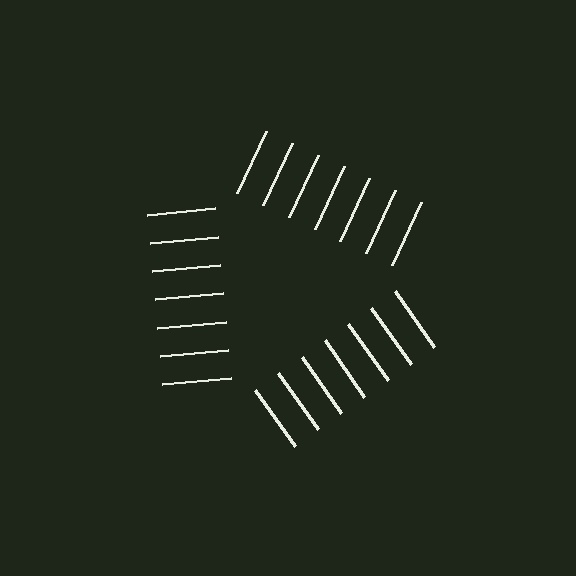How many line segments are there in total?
21 — 7 along each of the 3 edges.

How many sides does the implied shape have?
3 sides — the line-ends trace a triangle.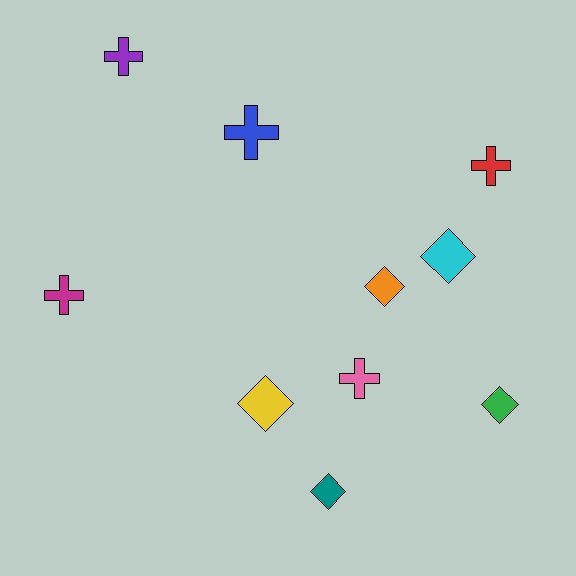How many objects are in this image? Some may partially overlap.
There are 10 objects.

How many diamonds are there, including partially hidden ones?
There are 5 diamonds.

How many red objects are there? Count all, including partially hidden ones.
There is 1 red object.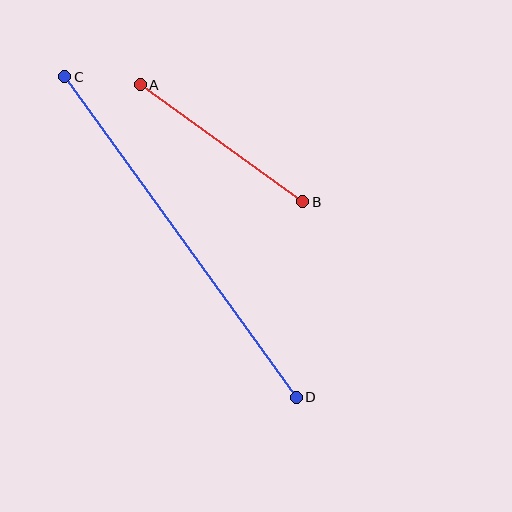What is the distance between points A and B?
The distance is approximately 200 pixels.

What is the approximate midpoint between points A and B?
The midpoint is at approximately (221, 143) pixels.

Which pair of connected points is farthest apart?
Points C and D are farthest apart.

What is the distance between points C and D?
The distance is approximately 396 pixels.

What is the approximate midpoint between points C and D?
The midpoint is at approximately (181, 237) pixels.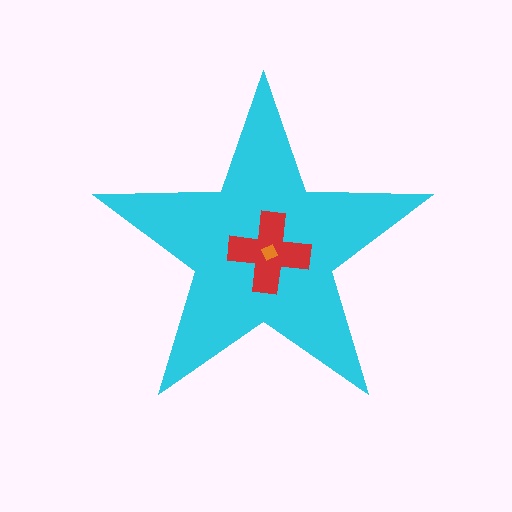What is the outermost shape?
The cyan star.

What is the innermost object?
The orange diamond.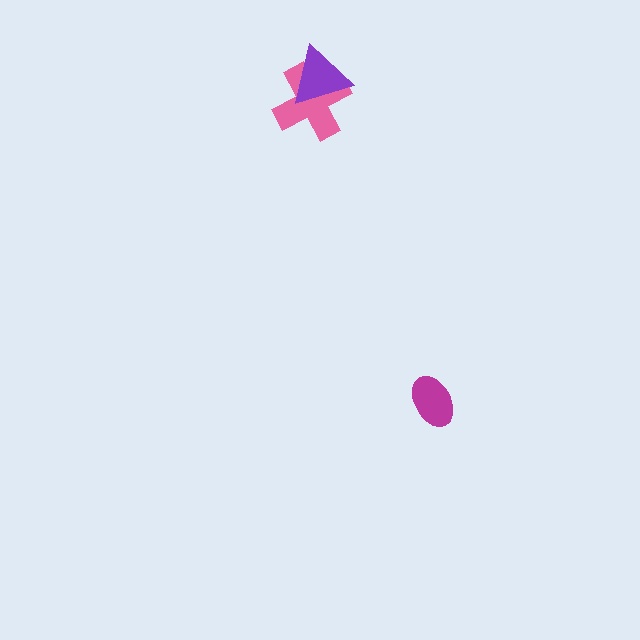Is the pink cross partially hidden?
Yes, it is partially covered by another shape.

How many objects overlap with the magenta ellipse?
0 objects overlap with the magenta ellipse.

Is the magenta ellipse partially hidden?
No, no other shape covers it.